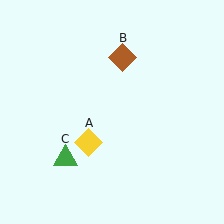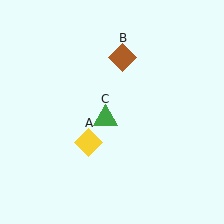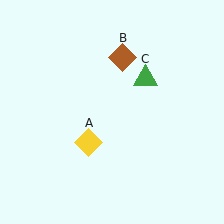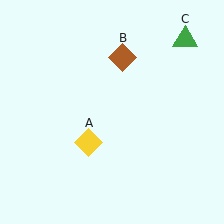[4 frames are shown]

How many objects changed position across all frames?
1 object changed position: green triangle (object C).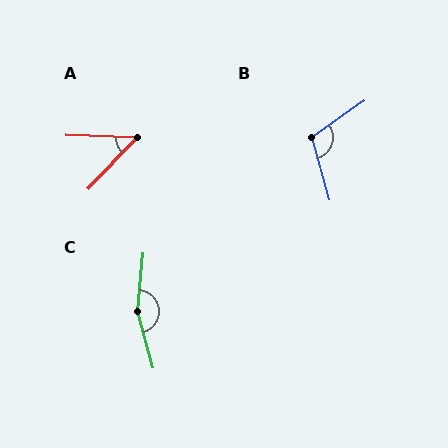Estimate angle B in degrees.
Approximately 110 degrees.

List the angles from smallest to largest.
A (48°), B (110°), C (159°).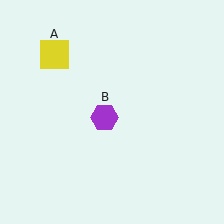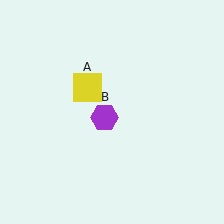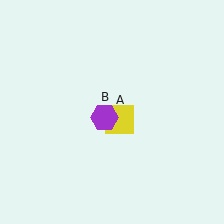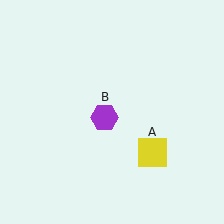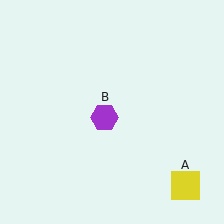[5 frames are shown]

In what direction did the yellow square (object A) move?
The yellow square (object A) moved down and to the right.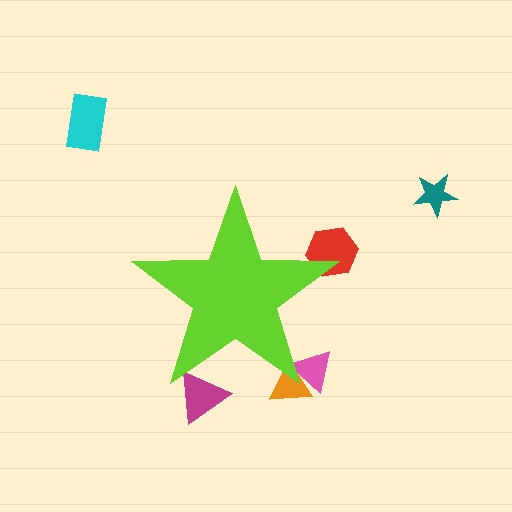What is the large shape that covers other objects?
A lime star.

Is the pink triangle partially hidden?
Yes, the pink triangle is partially hidden behind the lime star.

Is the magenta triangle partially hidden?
Yes, the magenta triangle is partially hidden behind the lime star.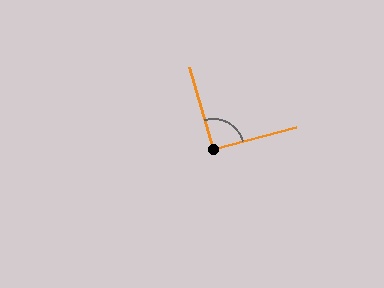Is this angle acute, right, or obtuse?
It is approximately a right angle.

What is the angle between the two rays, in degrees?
Approximately 91 degrees.